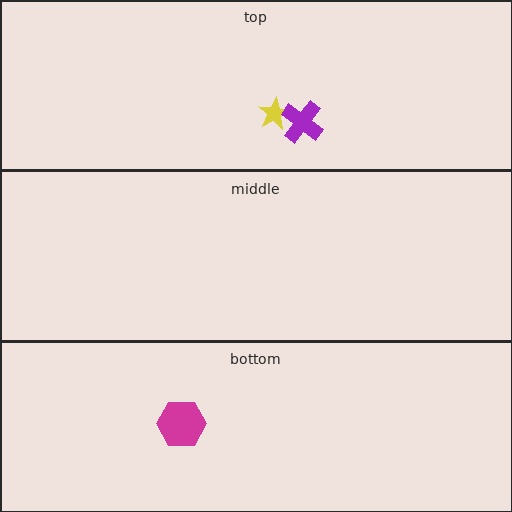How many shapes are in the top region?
2.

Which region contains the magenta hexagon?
The bottom region.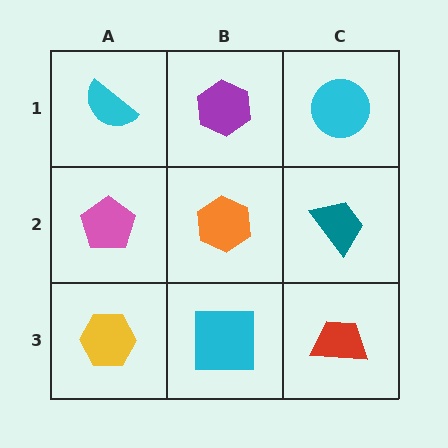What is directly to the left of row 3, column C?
A cyan square.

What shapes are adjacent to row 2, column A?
A cyan semicircle (row 1, column A), a yellow hexagon (row 3, column A), an orange hexagon (row 2, column B).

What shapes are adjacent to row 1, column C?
A teal trapezoid (row 2, column C), a purple hexagon (row 1, column B).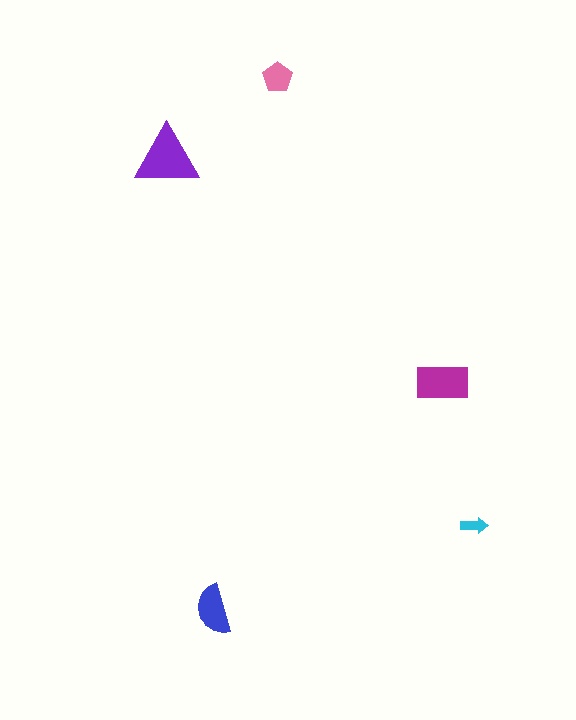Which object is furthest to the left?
The purple triangle is leftmost.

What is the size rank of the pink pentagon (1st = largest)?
4th.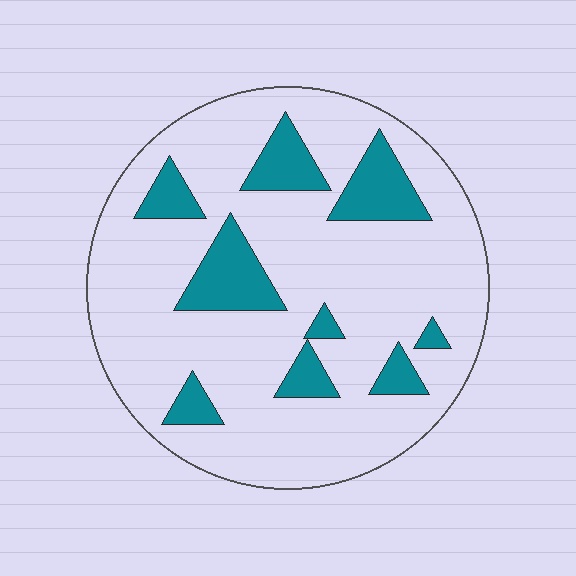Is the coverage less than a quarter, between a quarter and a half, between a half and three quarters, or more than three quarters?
Less than a quarter.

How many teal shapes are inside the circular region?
9.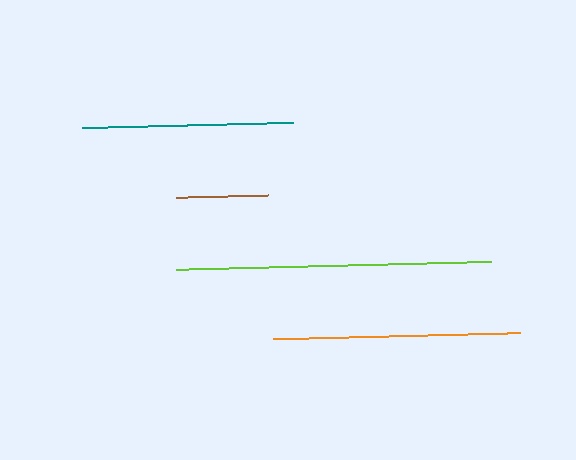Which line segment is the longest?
The lime line is the longest at approximately 315 pixels.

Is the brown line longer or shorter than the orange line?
The orange line is longer than the brown line.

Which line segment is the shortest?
The brown line is the shortest at approximately 92 pixels.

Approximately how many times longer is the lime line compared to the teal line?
The lime line is approximately 1.5 times the length of the teal line.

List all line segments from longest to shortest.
From longest to shortest: lime, orange, teal, brown.